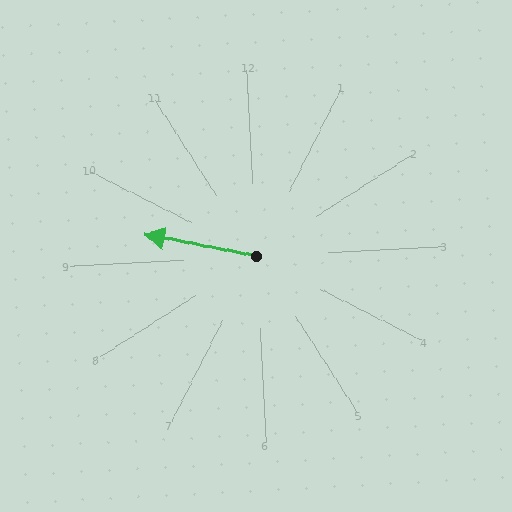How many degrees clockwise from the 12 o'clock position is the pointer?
Approximately 284 degrees.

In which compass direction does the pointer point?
West.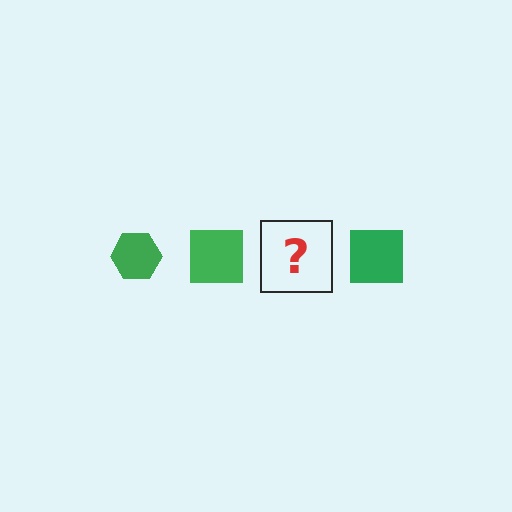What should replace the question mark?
The question mark should be replaced with a green hexagon.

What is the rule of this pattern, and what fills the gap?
The rule is that the pattern cycles through hexagon, square shapes in green. The gap should be filled with a green hexagon.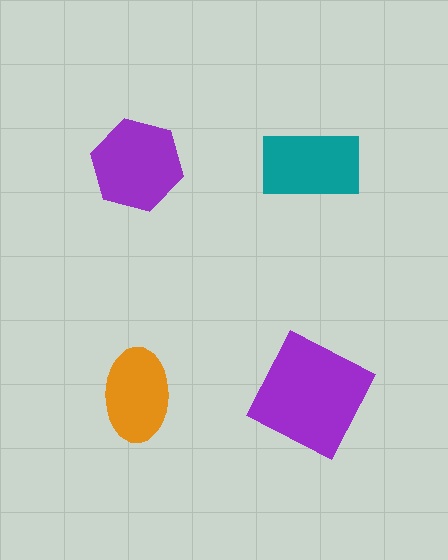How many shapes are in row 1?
2 shapes.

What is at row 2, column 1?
An orange ellipse.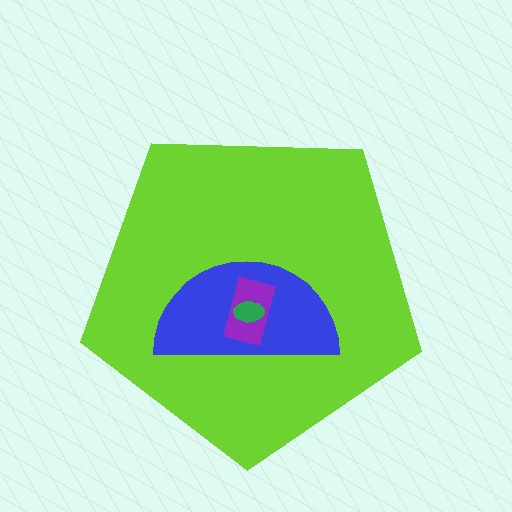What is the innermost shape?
The green ellipse.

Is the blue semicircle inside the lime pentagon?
Yes.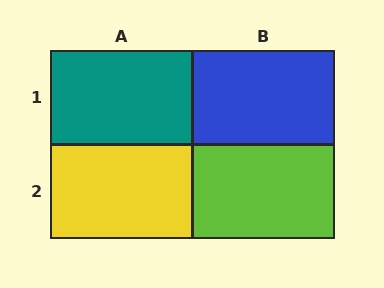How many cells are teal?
1 cell is teal.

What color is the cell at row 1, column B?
Blue.